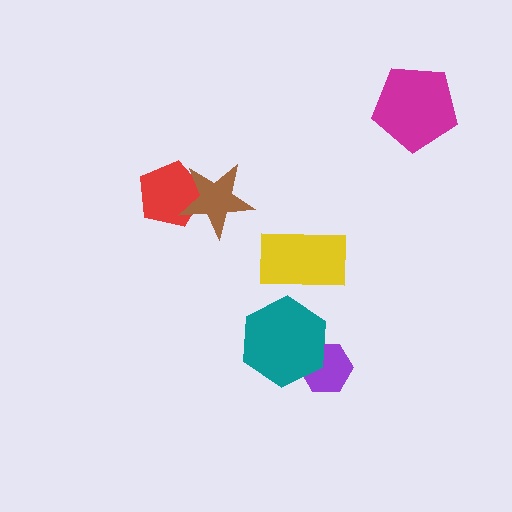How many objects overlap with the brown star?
1 object overlaps with the brown star.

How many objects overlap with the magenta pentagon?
0 objects overlap with the magenta pentagon.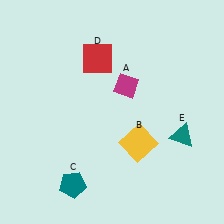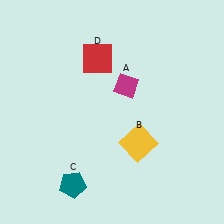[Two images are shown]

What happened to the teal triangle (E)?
The teal triangle (E) was removed in Image 2. It was in the bottom-right area of Image 1.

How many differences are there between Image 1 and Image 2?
There is 1 difference between the two images.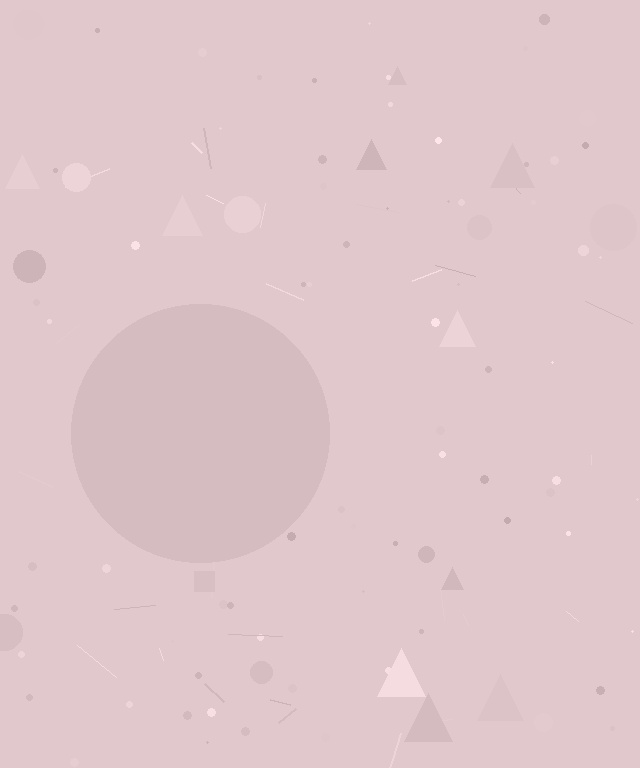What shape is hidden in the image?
A circle is hidden in the image.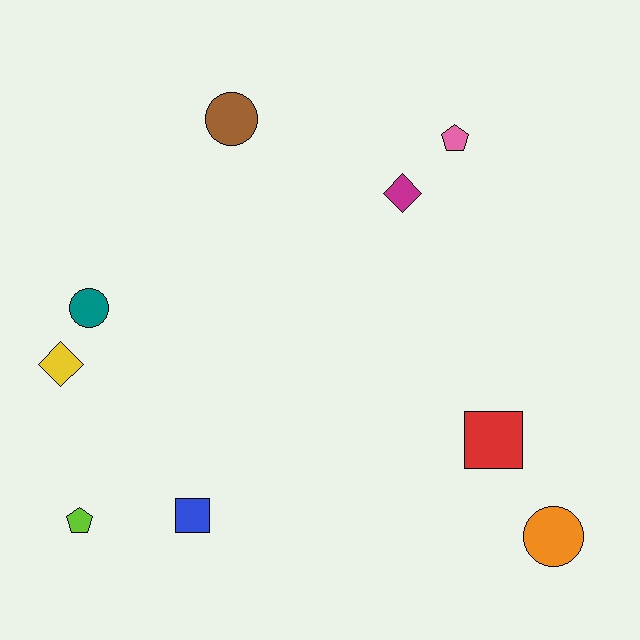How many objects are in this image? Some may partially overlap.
There are 9 objects.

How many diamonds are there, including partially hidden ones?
There are 2 diamonds.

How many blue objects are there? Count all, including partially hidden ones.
There is 1 blue object.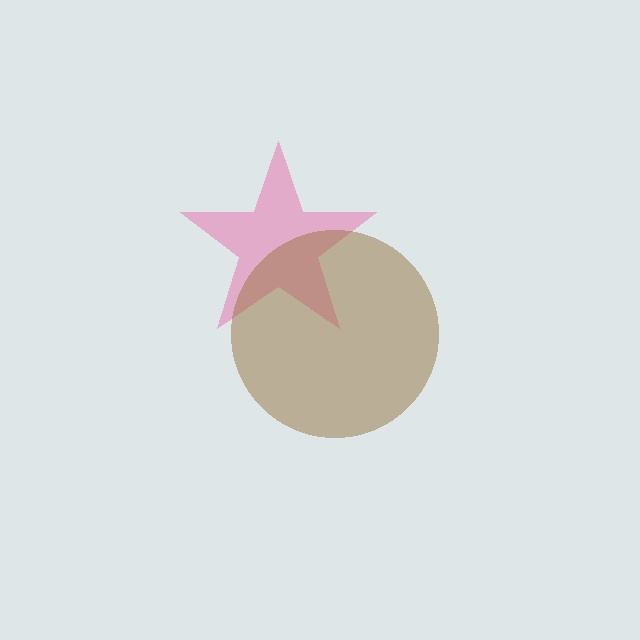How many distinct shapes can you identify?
There are 2 distinct shapes: a pink star, a brown circle.